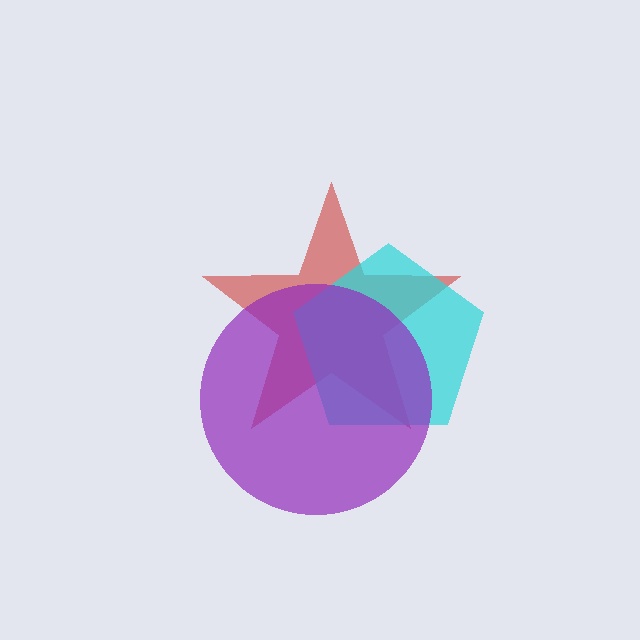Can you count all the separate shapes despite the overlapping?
Yes, there are 3 separate shapes.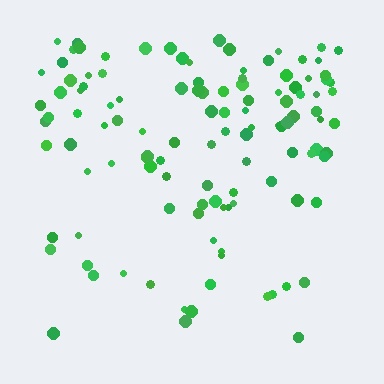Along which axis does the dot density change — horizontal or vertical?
Vertical.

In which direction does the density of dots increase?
From bottom to top, with the top side densest.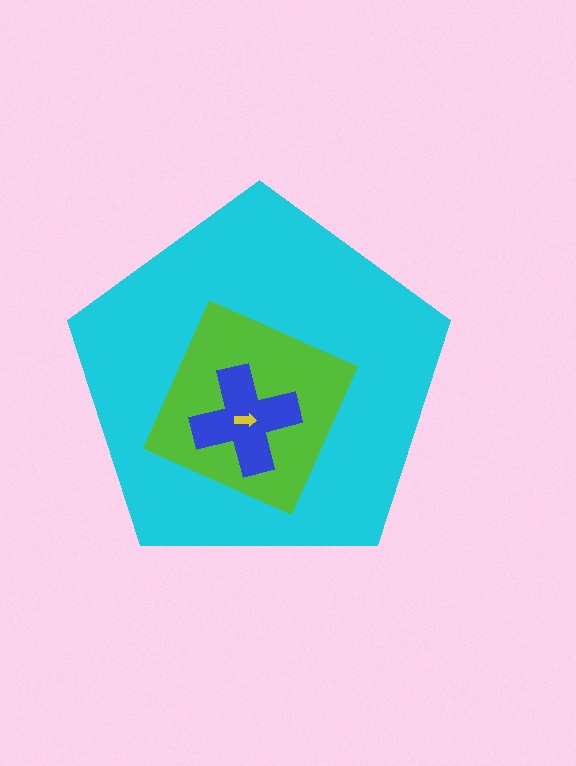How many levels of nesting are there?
4.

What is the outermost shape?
The cyan pentagon.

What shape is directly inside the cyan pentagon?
The lime square.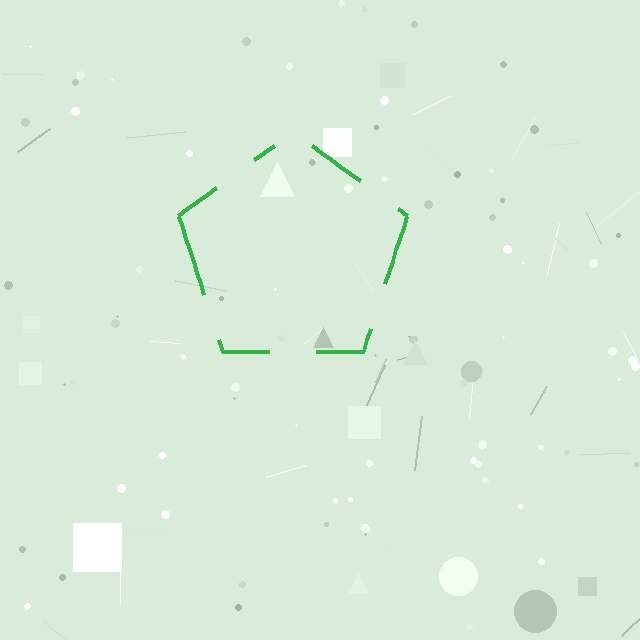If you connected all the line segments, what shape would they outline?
They would outline a pentagon.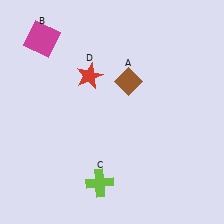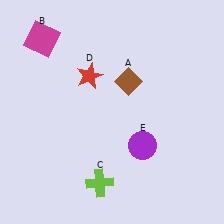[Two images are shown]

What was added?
A purple circle (E) was added in Image 2.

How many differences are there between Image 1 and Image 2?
There is 1 difference between the two images.